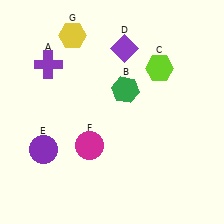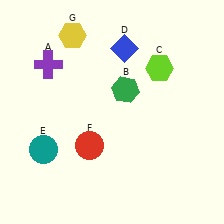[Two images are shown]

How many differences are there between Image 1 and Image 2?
There are 3 differences between the two images.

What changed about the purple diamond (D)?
In Image 1, D is purple. In Image 2, it changed to blue.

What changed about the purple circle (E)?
In Image 1, E is purple. In Image 2, it changed to teal.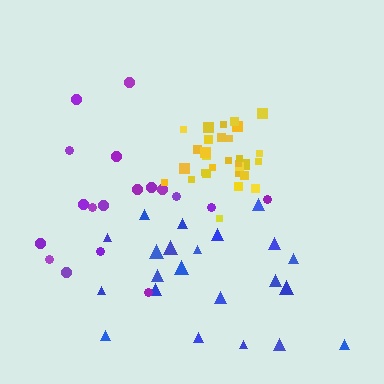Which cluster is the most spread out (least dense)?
Purple.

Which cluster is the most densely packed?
Yellow.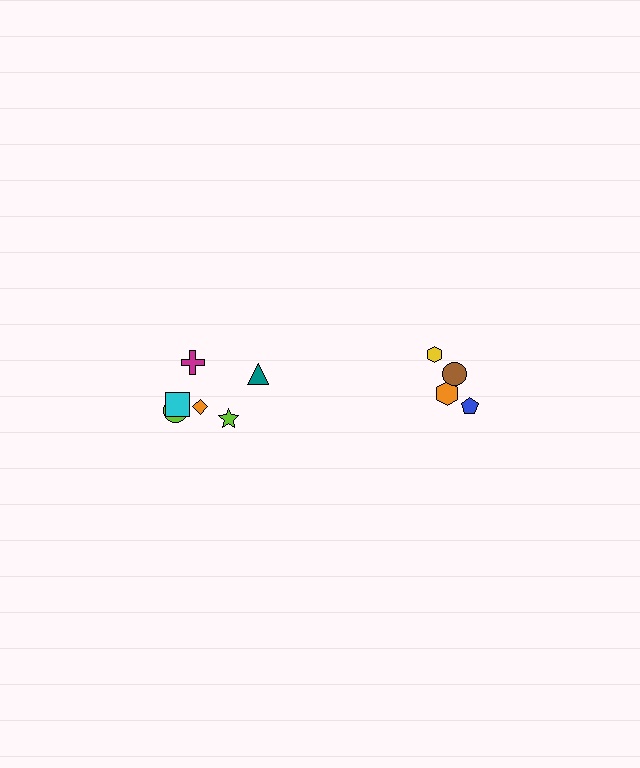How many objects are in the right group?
There are 4 objects.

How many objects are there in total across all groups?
There are 10 objects.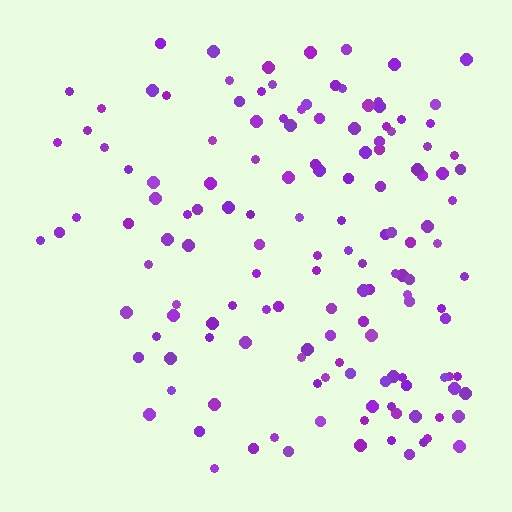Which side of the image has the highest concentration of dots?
The right.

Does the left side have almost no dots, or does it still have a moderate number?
Still a moderate number, just noticeably fewer than the right.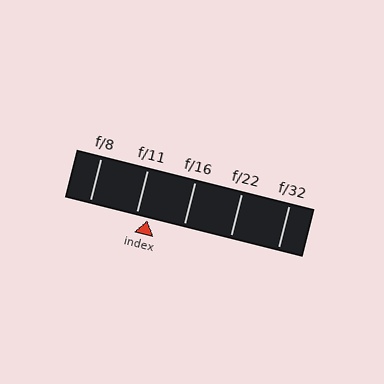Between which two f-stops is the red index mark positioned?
The index mark is between f/11 and f/16.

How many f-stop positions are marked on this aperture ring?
There are 5 f-stop positions marked.